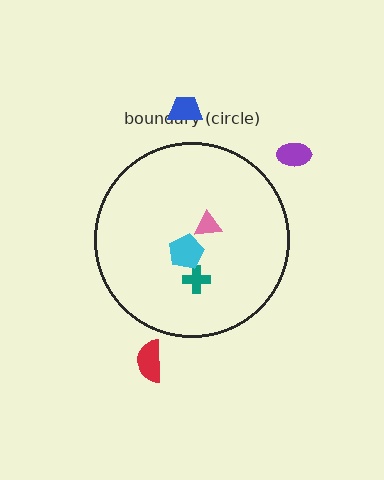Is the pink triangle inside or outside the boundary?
Inside.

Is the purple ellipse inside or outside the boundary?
Outside.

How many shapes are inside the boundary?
3 inside, 3 outside.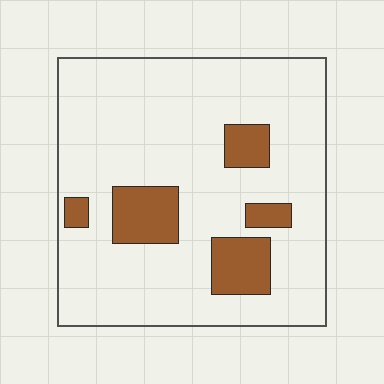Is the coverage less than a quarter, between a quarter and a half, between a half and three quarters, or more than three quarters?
Less than a quarter.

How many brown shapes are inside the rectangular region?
5.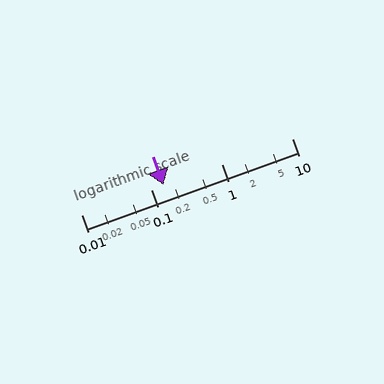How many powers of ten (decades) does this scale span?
The scale spans 3 decades, from 0.01 to 10.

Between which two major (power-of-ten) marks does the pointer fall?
The pointer is between 0.1 and 1.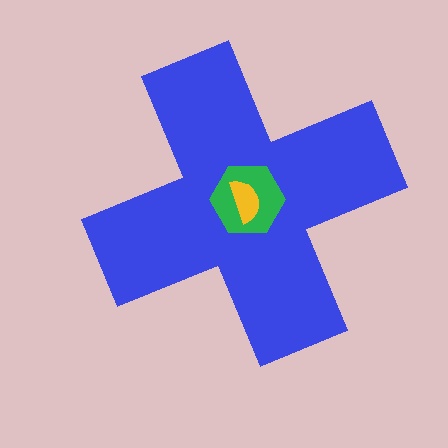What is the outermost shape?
The blue cross.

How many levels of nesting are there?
3.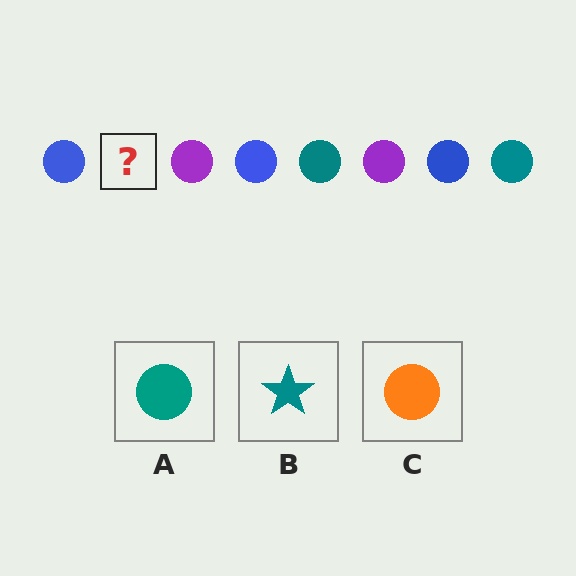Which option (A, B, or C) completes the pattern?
A.